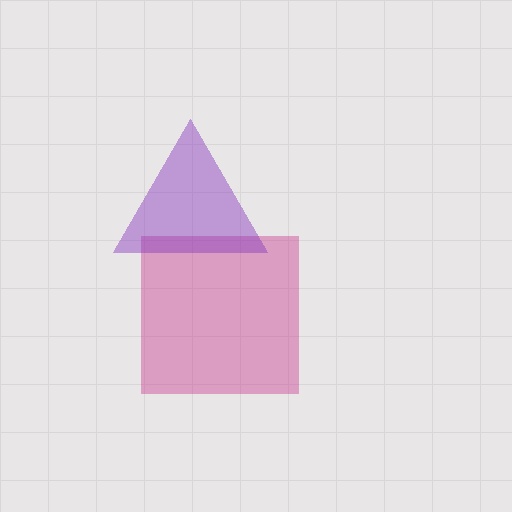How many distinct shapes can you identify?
There are 2 distinct shapes: a magenta square, a purple triangle.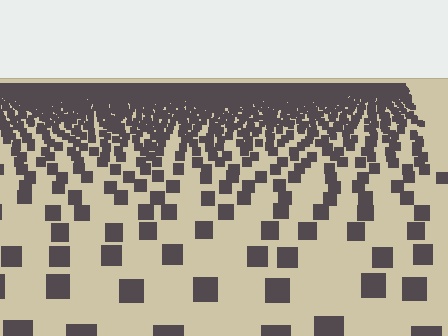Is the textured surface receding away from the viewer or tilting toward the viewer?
The surface is receding away from the viewer. Texture elements get smaller and denser toward the top.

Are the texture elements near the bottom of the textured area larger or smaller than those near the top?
Larger. Near the bottom, elements are closer to the viewer and appear at a bigger on-screen size.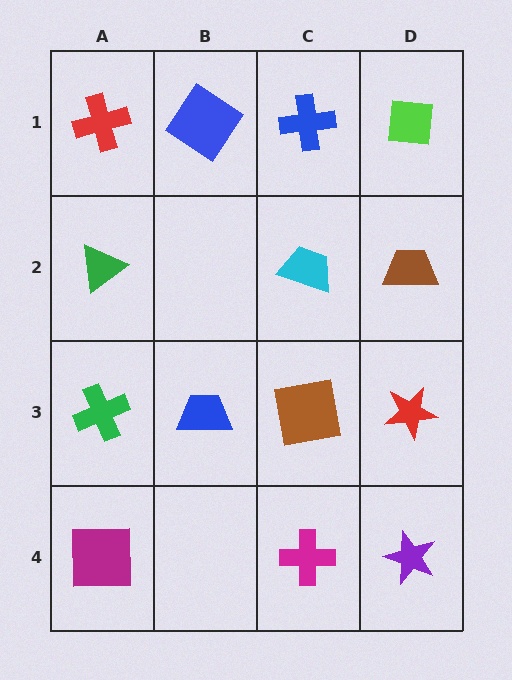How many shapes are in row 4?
3 shapes.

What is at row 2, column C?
A cyan trapezoid.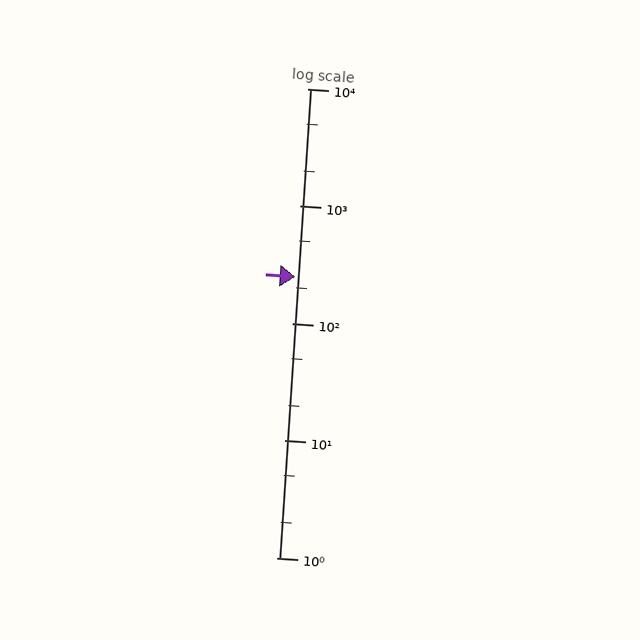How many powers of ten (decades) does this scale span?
The scale spans 4 decades, from 1 to 10000.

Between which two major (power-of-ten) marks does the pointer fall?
The pointer is between 100 and 1000.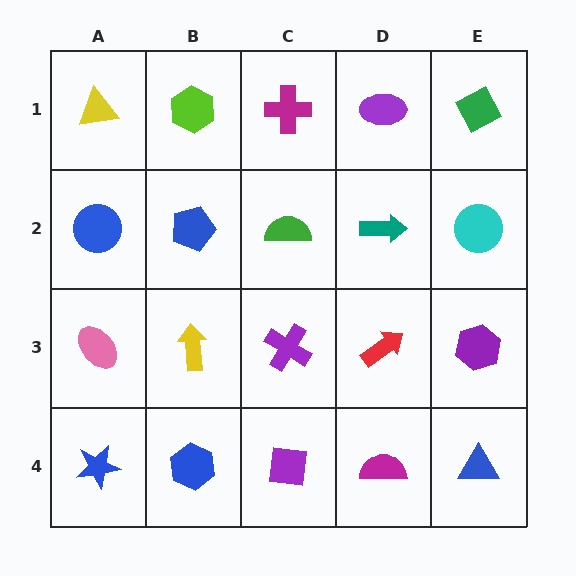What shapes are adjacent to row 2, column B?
A lime hexagon (row 1, column B), a yellow arrow (row 3, column B), a blue circle (row 2, column A), a green semicircle (row 2, column C).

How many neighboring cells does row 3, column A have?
3.